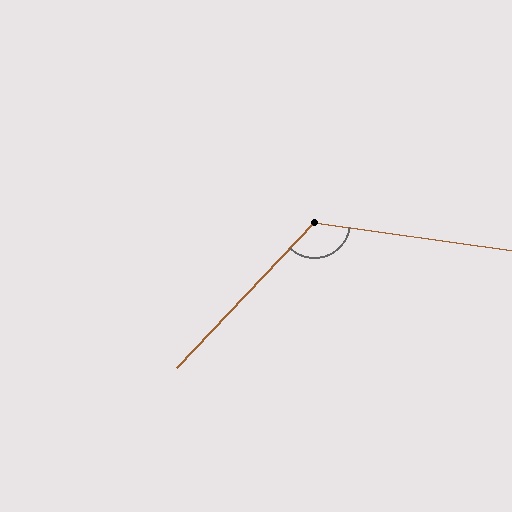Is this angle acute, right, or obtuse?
It is obtuse.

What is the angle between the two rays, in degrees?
Approximately 125 degrees.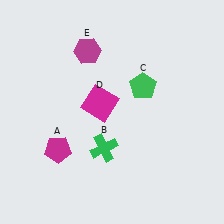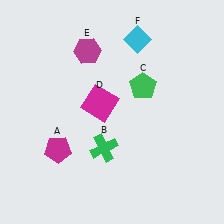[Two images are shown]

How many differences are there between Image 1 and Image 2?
There is 1 difference between the two images.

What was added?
A cyan diamond (F) was added in Image 2.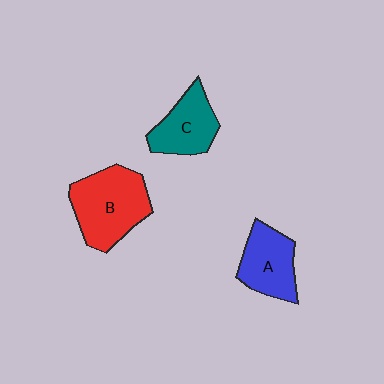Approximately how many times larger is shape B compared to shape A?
Approximately 1.4 times.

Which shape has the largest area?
Shape B (red).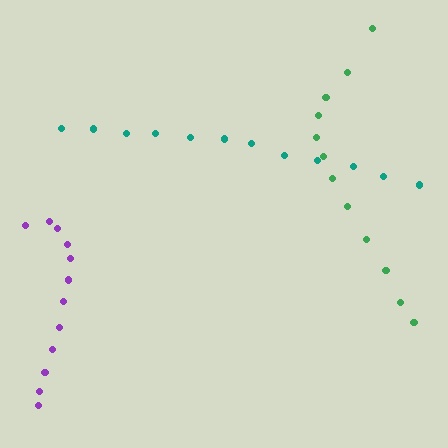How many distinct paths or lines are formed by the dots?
There are 3 distinct paths.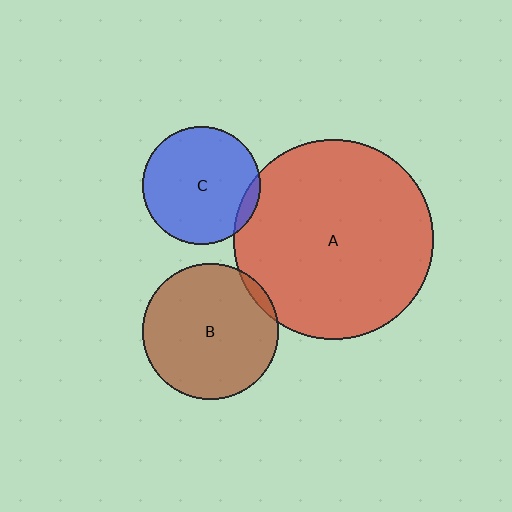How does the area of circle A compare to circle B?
Approximately 2.2 times.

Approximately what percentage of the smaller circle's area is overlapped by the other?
Approximately 5%.